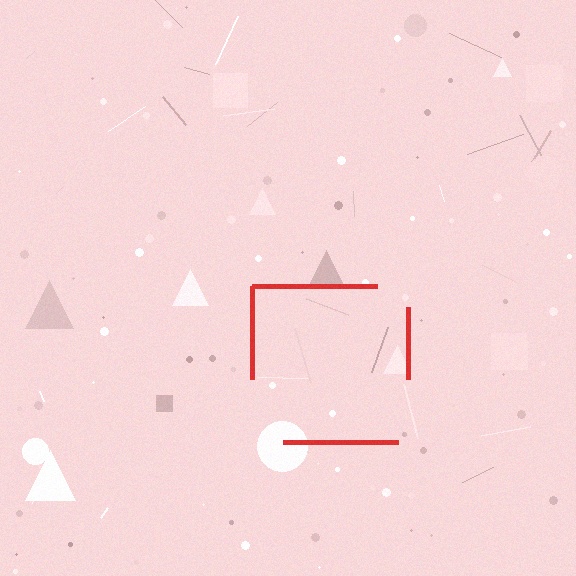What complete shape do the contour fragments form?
The contour fragments form a square.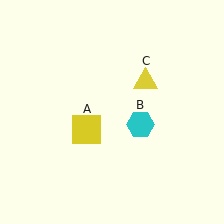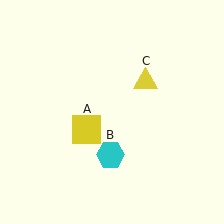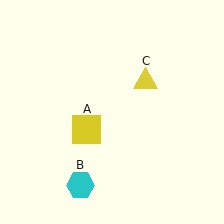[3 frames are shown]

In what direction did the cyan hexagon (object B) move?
The cyan hexagon (object B) moved down and to the left.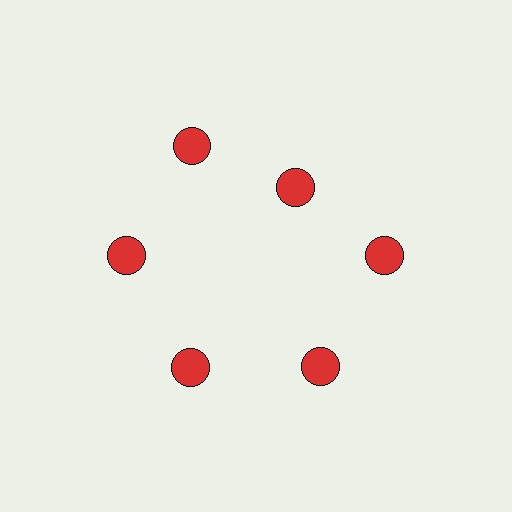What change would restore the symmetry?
The symmetry would be restored by moving it outward, back onto the ring so that all 6 circles sit at equal angles and equal distance from the center.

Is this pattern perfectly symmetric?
No. The 6 red circles are arranged in a ring, but one element near the 1 o'clock position is pulled inward toward the center, breaking the 6-fold rotational symmetry.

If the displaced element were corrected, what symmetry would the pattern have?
It would have 6-fold rotational symmetry — the pattern would map onto itself every 60 degrees.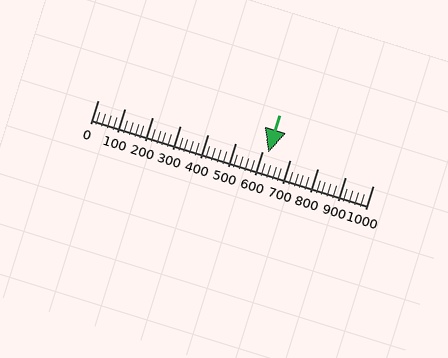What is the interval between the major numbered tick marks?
The major tick marks are spaced 100 units apart.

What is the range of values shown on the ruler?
The ruler shows values from 0 to 1000.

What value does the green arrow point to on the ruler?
The green arrow points to approximately 620.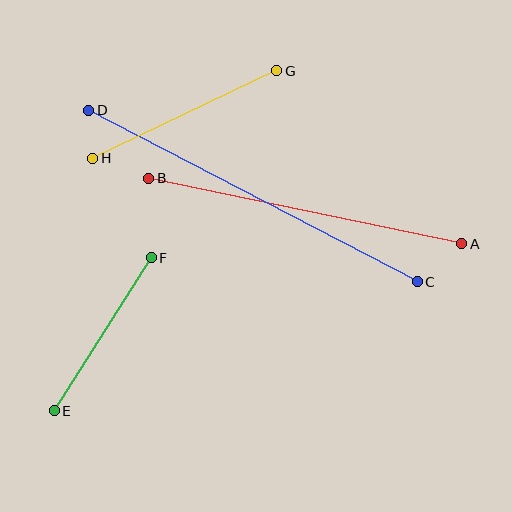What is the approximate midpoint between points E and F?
The midpoint is at approximately (103, 334) pixels.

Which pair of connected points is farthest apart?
Points C and D are farthest apart.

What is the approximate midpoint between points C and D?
The midpoint is at approximately (253, 196) pixels.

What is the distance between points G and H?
The distance is approximately 204 pixels.